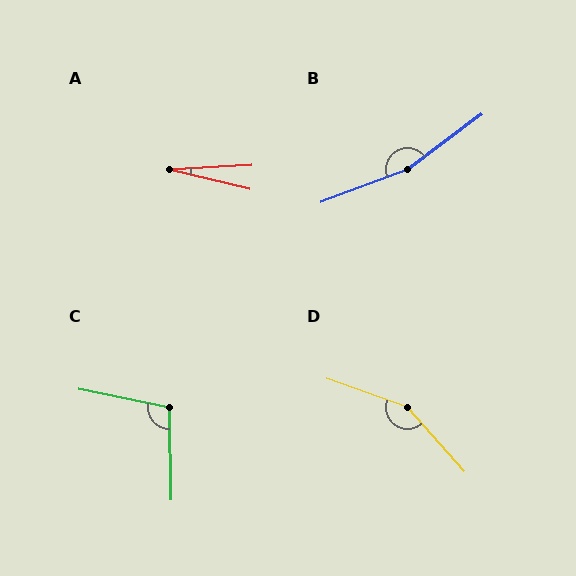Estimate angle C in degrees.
Approximately 103 degrees.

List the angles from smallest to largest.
A (17°), C (103°), D (151°), B (164°).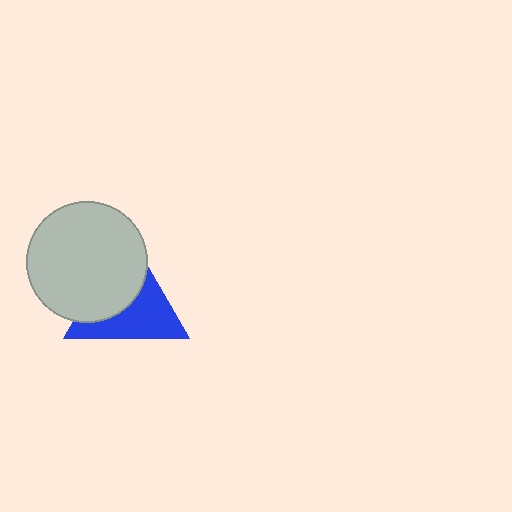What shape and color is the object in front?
The object in front is a light gray circle.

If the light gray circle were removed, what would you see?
You would see the complete blue triangle.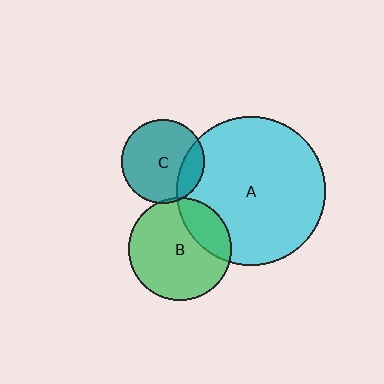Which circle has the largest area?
Circle A (cyan).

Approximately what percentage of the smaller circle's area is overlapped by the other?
Approximately 25%.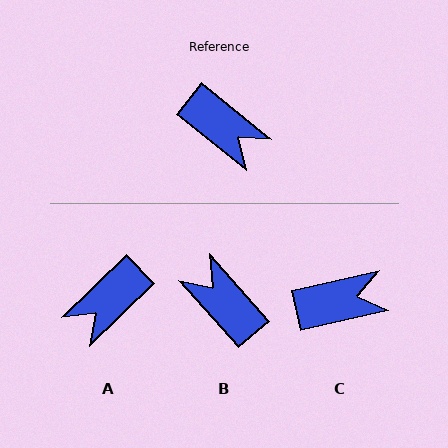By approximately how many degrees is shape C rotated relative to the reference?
Approximately 52 degrees counter-clockwise.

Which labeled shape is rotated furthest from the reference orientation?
B, about 170 degrees away.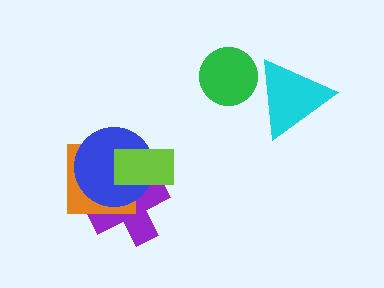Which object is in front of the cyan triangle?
The green circle is in front of the cyan triangle.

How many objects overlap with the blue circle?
3 objects overlap with the blue circle.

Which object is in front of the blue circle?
The lime rectangle is in front of the blue circle.